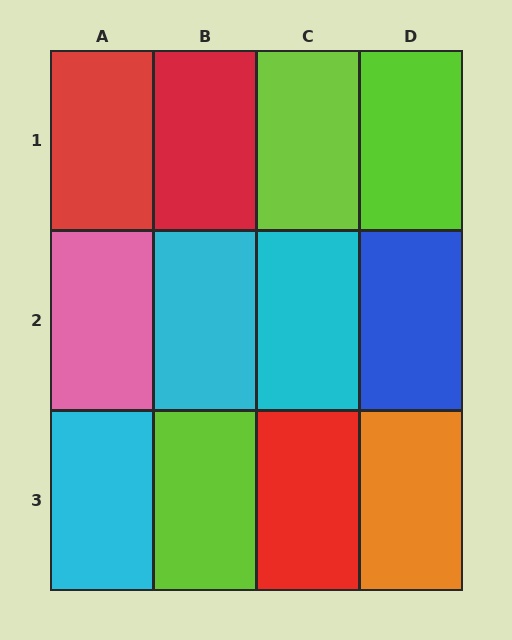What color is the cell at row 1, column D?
Lime.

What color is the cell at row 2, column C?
Cyan.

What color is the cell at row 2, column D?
Blue.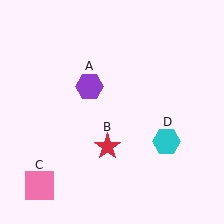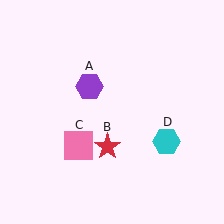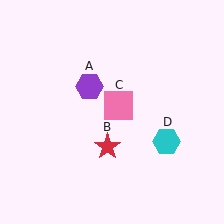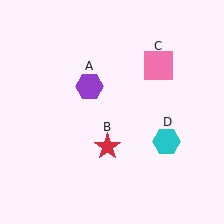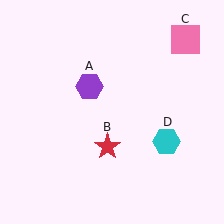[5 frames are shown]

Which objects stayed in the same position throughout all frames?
Purple hexagon (object A) and red star (object B) and cyan hexagon (object D) remained stationary.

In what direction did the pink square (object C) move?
The pink square (object C) moved up and to the right.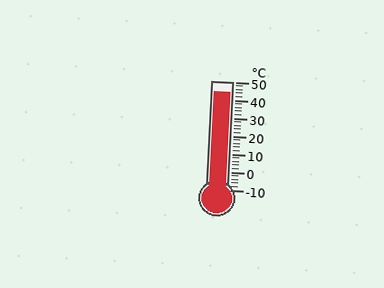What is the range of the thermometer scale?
The thermometer scale ranges from -10°C to 50°C.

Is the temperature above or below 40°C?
The temperature is above 40°C.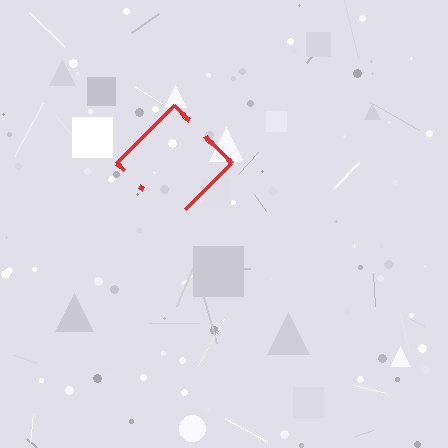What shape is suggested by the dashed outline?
The dashed outline suggests a diamond.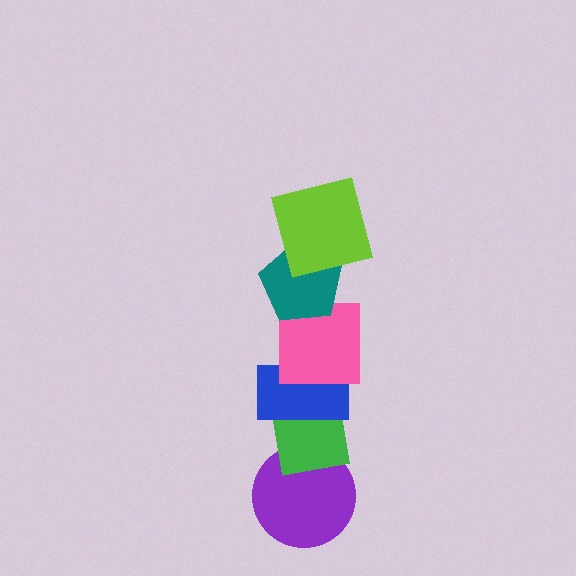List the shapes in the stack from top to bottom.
From top to bottom: the lime square, the teal pentagon, the pink square, the blue rectangle, the green square, the purple circle.